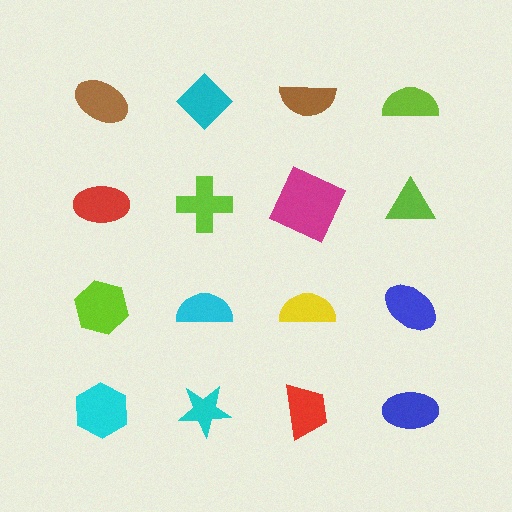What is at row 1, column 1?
A brown ellipse.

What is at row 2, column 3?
A magenta square.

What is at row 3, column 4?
A blue ellipse.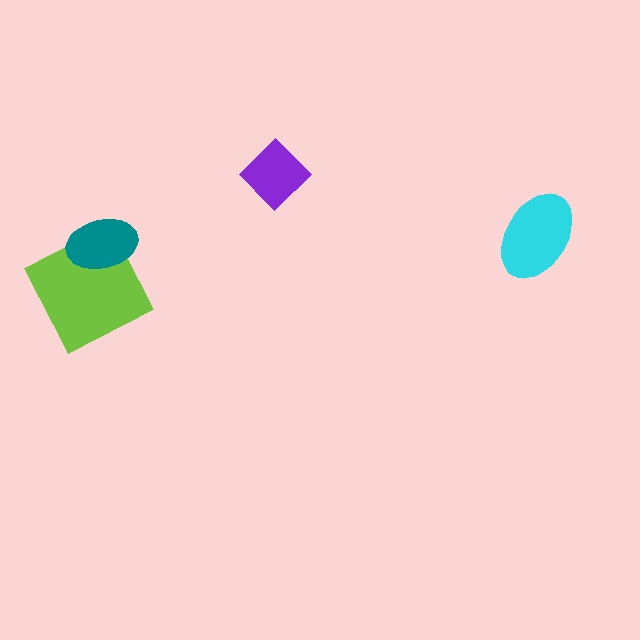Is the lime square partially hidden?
Yes, it is partially covered by another shape.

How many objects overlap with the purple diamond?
0 objects overlap with the purple diamond.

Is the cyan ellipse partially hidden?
No, no other shape covers it.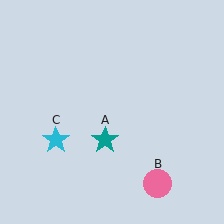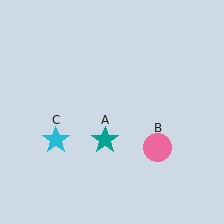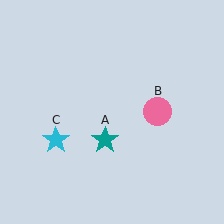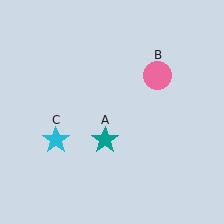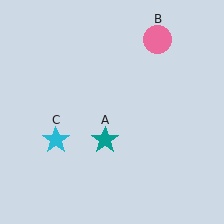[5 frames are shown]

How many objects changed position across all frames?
1 object changed position: pink circle (object B).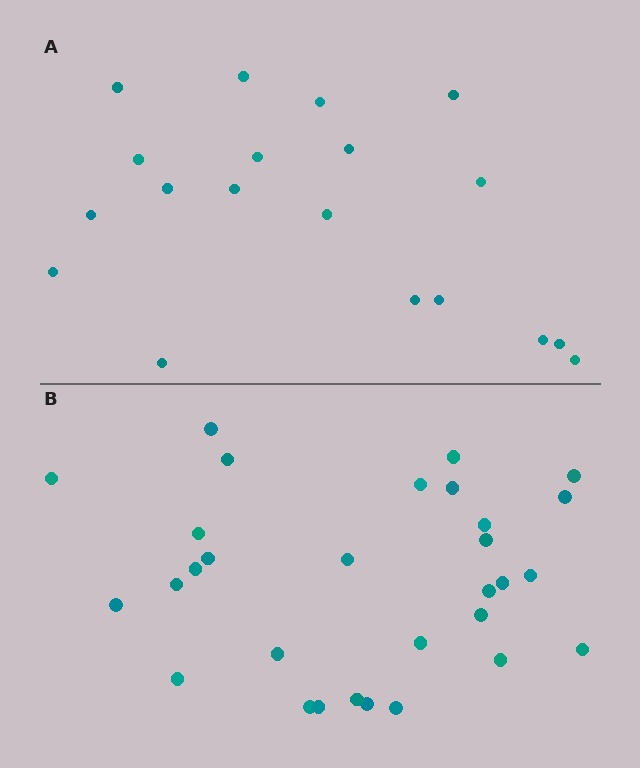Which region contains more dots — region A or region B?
Region B (the bottom region) has more dots.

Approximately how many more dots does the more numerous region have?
Region B has roughly 12 or so more dots than region A.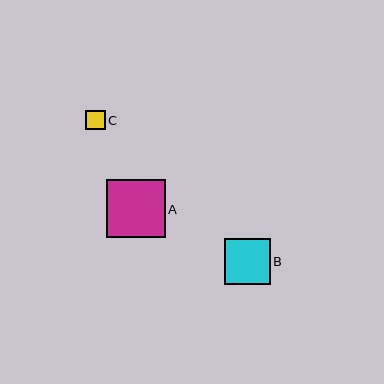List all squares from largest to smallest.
From largest to smallest: A, B, C.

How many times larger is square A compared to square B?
Square A is approximately 1.3 times the size of square B.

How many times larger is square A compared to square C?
Square A is approximately 3.0 times the size of square C.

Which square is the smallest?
Square C is the smallest with a size of approximately 19 pixels.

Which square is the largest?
Square A is the largest with a size of approximately 58 pixels.